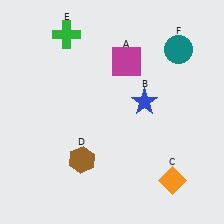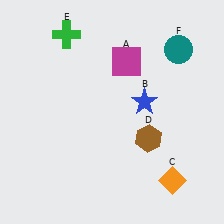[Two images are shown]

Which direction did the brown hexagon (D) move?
The brown hexagon (D) moved right.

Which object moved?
The brown hexagon (D) moved right.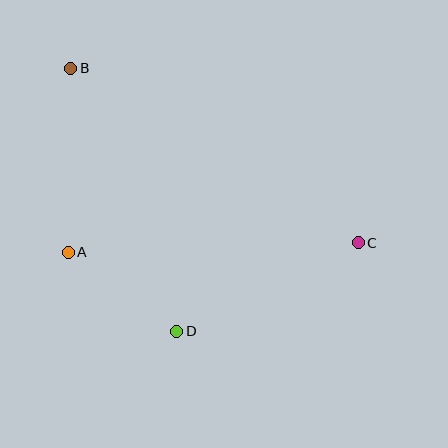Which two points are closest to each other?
Points A and D are closest to each other.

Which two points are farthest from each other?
Points B and C are farthest from each other.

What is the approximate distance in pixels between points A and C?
The distance between A and C is approximately 290 pixels.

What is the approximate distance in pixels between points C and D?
The distance between C and D is approximately 202 pixels.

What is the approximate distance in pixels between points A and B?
The distance between A and B is approximately 184 pixels.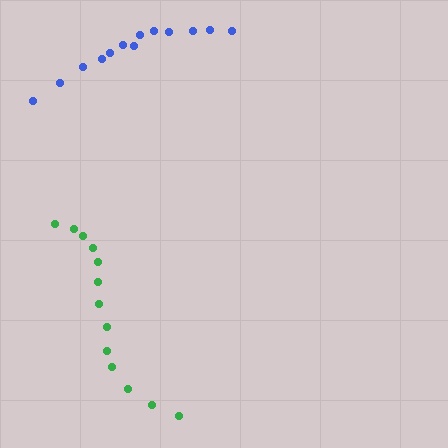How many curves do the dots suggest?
There are 2 distinct paths.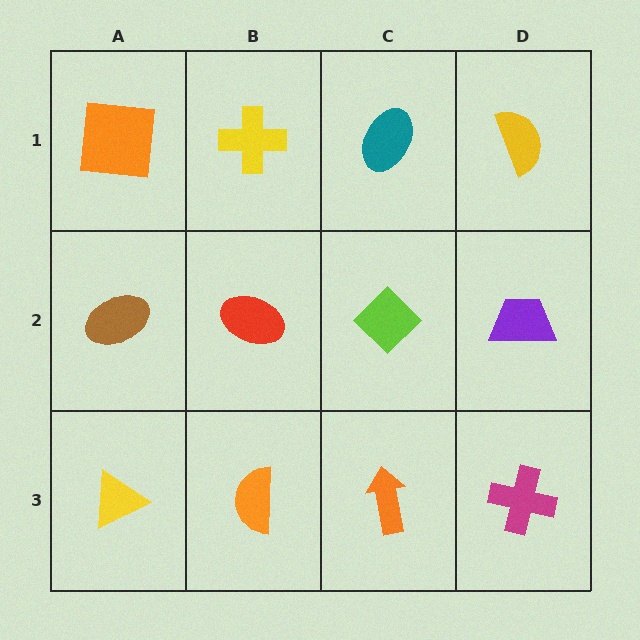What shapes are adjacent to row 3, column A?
A brown ellipse (row 2, column A), an orange semicircle (row 3, column B).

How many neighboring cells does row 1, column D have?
2.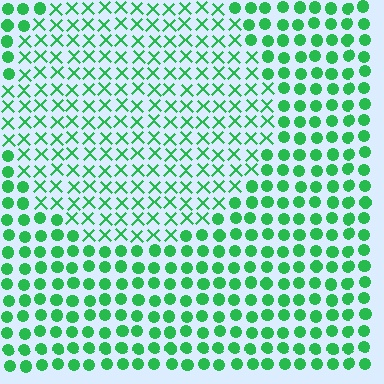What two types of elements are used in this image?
The image uses X marks inside the circle region and circles outside it.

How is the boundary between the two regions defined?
The boundary is defined by a change in element shape: X marks inside vs. circles outside. All elements share the same color and spacing.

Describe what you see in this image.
The image is filled with small green elements arranged in a uniform grid. A circle-shaped region contains X marks, while the surrounding area contains circles. The boundary is defined purely by the change in element shape.